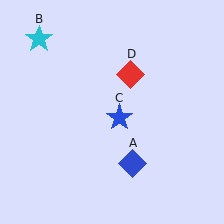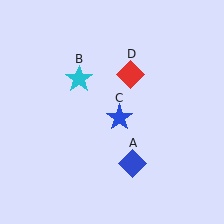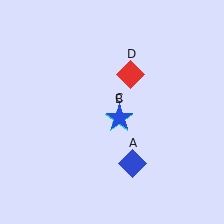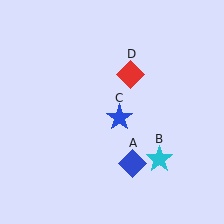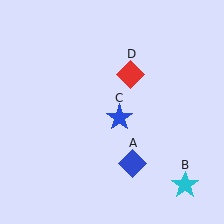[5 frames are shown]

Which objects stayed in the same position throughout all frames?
Blue diamond (object A) and blue star (object C) and red diamond (object D) remained stationary.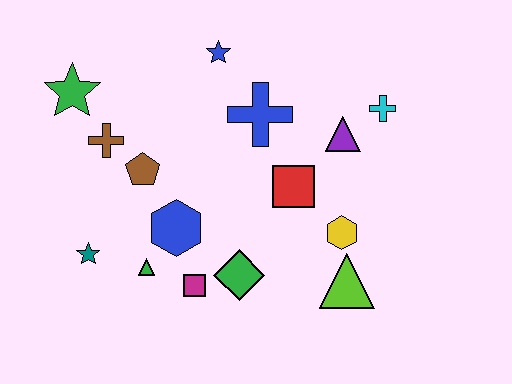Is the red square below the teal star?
No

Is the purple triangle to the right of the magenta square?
Yes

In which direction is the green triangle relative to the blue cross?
The green triangle is below the blue cross.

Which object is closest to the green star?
The brown cross is closest to the green star.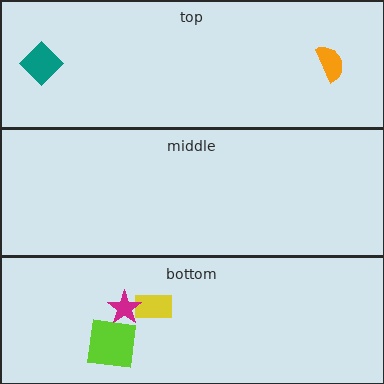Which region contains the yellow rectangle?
The bottom region.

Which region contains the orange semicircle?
The top region.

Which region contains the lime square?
The bottom region.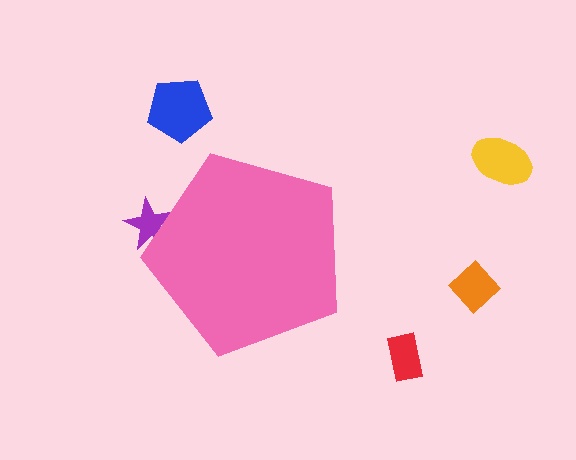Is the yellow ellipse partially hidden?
No, the yellow ellipse is fully visible.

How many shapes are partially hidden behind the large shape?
1 shape is partially hidden.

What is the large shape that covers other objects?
A pink pentagon.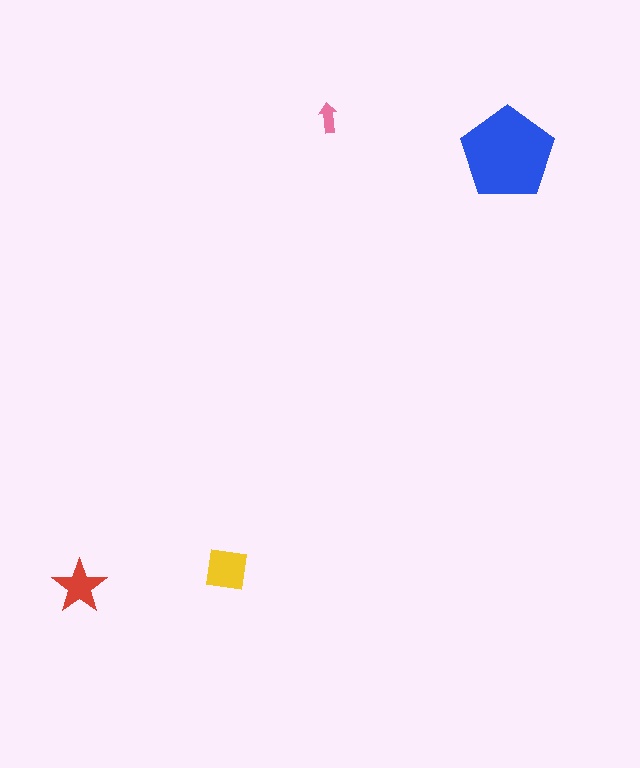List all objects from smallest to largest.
The pink arrow, the red star, the yellow square, the blue pentagon.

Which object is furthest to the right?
The blue pentagon is rightmost.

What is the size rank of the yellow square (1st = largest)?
2nd.